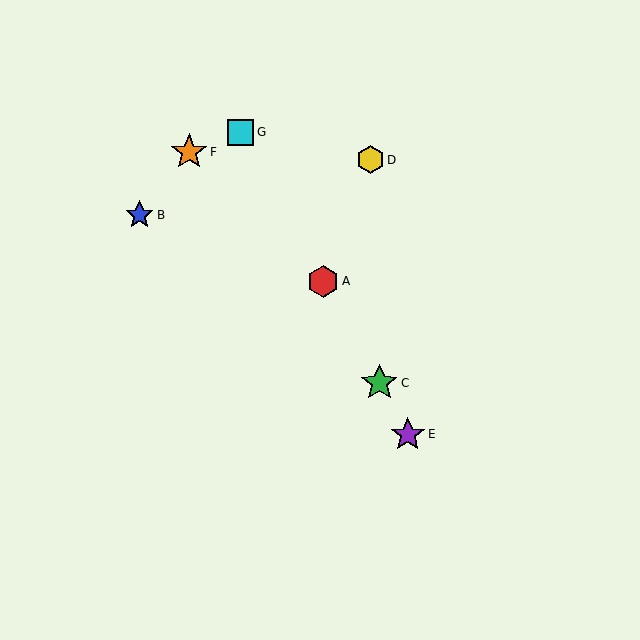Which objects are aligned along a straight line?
Objects A, C, E, G are aligned along a straight line.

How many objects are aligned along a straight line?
4 objects (A, C, E, G) are aligned along a straight line.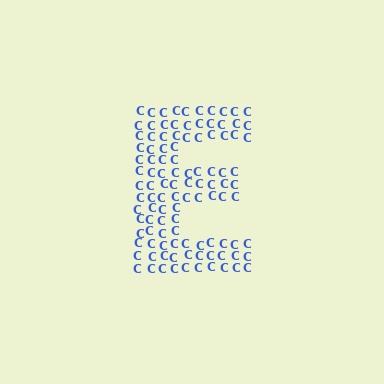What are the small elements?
The small elements are letter C's.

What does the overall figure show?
The overall figure shows the letter E.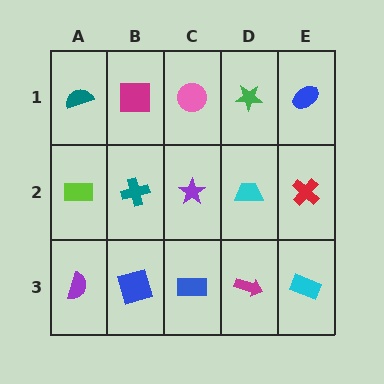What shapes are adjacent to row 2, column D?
A green star (row 1, column D), a magenta arrow (row 3, column D), a purple star (row 2, column C), a red cross (row 2, column E).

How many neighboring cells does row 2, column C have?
4.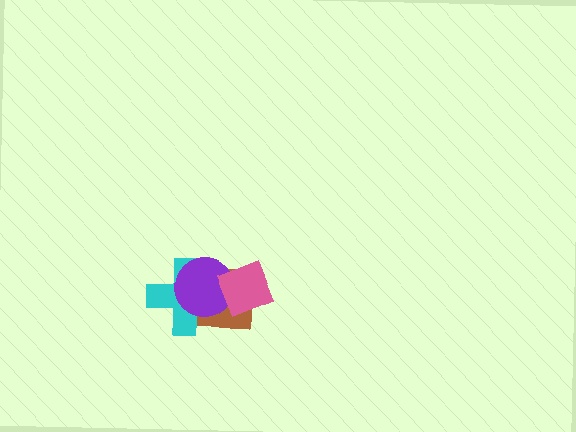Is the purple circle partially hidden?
Yes, it is partially covered by another shape.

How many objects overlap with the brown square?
3 objects overlap with the brown square.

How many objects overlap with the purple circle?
3 objects overlap with the purple circle.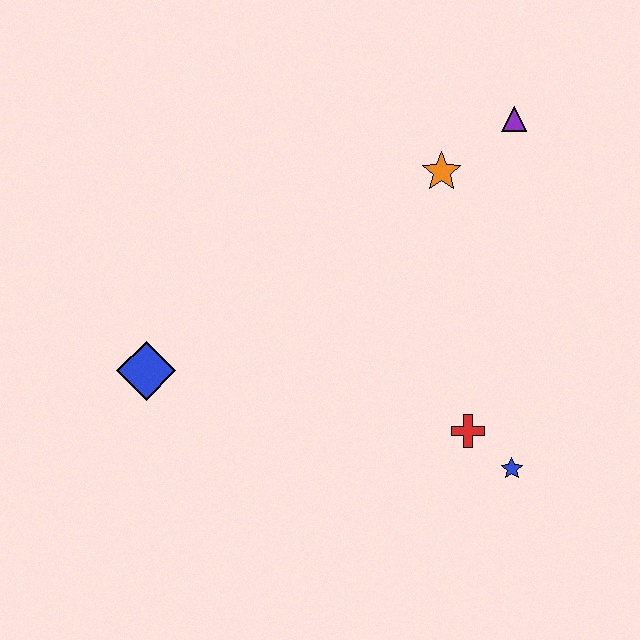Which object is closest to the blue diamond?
The red cross is closest to the blue diamond.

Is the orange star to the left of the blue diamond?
No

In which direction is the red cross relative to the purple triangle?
The red cross is below the purple triangle.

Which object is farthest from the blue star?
The blue diamond is farthest from the blue star.